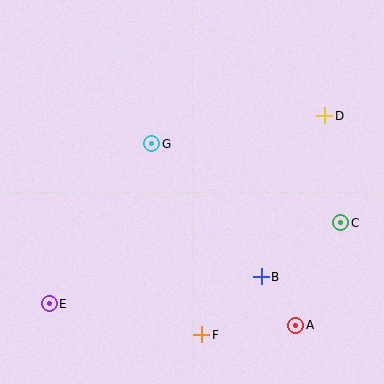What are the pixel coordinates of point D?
Point D is at (325, 116).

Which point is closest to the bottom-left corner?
Point E is closest to the bottom-left corner.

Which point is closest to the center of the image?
Point G at (152, 144) is closest to the center.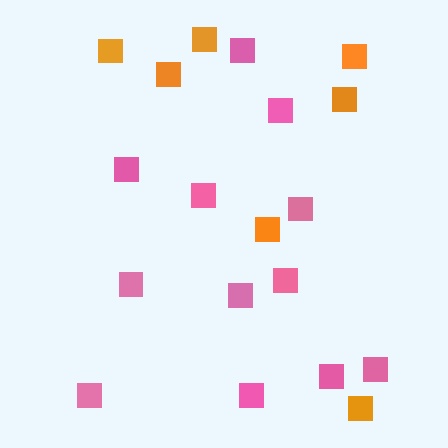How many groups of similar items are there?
There are 2 groups: one group of pink squares (12) and one group of orange squares (7).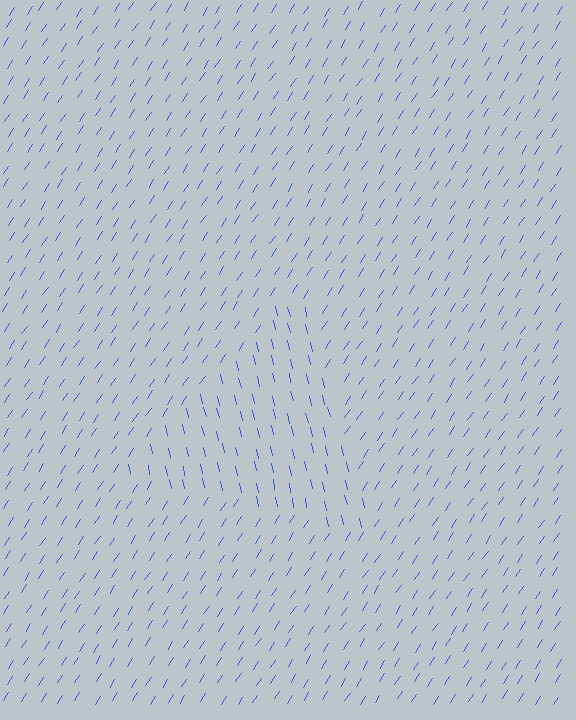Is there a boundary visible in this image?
Yes, there is a texture boundary formed by a change in line orientation.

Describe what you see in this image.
The image is filled with small blue line segments. A triangle region in the image has lines oriented differently from the surrounding lines, creating a visible texture boundary.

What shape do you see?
I see a triangle.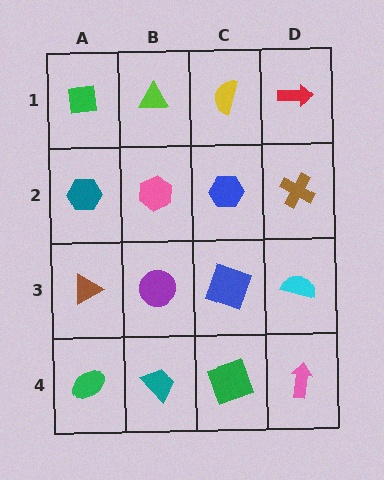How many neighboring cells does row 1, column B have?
3.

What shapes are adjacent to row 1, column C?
A blue hexagon (row 2, column C), a lime triangle (row 1, column B), a red arrow (row 1, column D).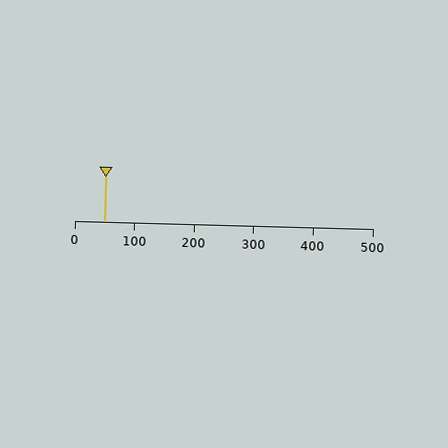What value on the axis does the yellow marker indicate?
The marker indicates approximately 50.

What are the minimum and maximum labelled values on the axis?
The axis runs from 0 to 500.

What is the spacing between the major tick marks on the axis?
The major ticks are spaced 100 apart.